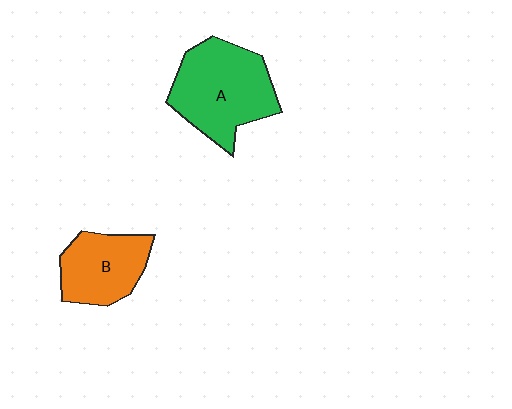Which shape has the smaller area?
Shape B (orange).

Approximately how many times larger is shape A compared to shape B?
Approximately 1.5 times.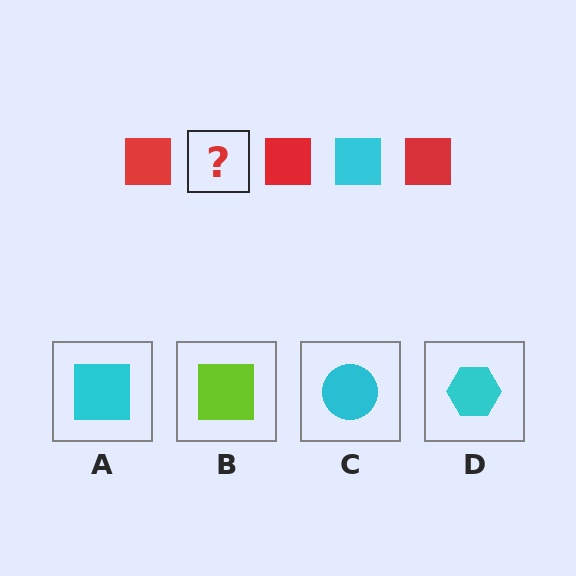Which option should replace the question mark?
Option A.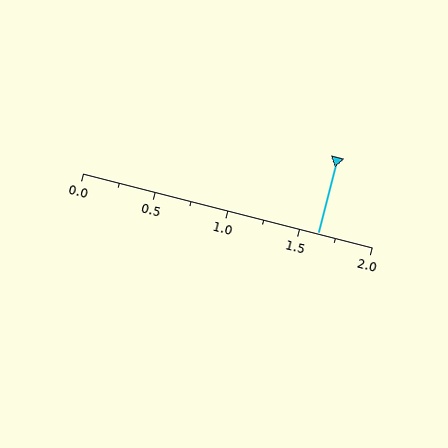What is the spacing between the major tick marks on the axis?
The major ticks are spaced 0.5 apart.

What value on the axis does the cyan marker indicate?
The marker indicates approximately 1.62.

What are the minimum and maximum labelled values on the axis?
The axis runs from 0.0 to 2.0.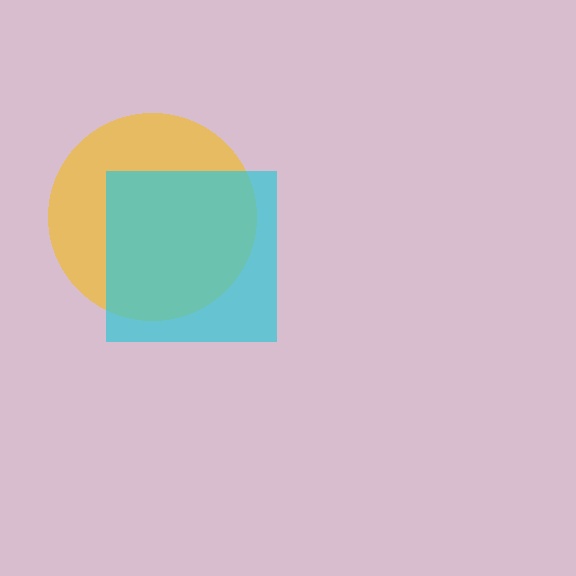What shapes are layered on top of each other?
The layered shapes are: a yellow circle, a cyan square.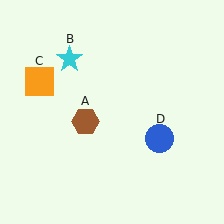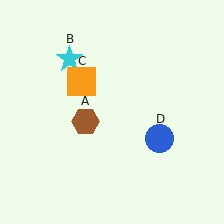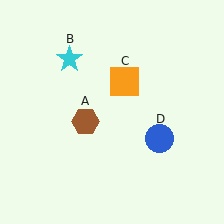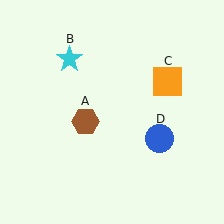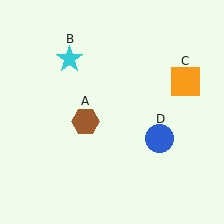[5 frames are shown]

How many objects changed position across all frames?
1 object changed position: orange square (object C).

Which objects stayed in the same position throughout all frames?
Brown hexagon (object A) and cyan star (object B) and blue circle (object D) remained stationary.